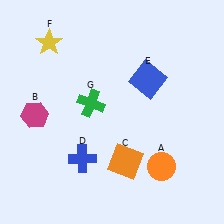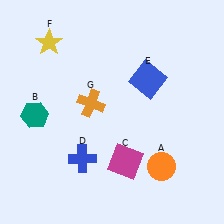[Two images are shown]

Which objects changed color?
B changed from magenta to teal. C changed from orange to magenta. G changed from green to orange.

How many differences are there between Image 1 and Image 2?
There are 3 differences between the two images.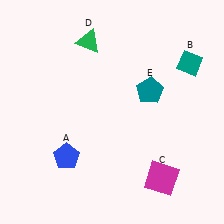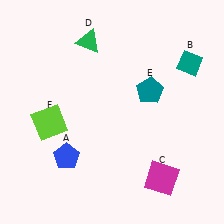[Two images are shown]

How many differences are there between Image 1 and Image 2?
There is 1 difference between the two images.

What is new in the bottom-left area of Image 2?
A lime square (F) was added in the bottom-left area of Image 2.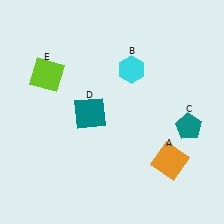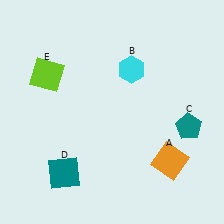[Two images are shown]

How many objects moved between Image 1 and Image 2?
1 object moved between the two images.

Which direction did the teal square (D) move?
The teal square (D) moved down.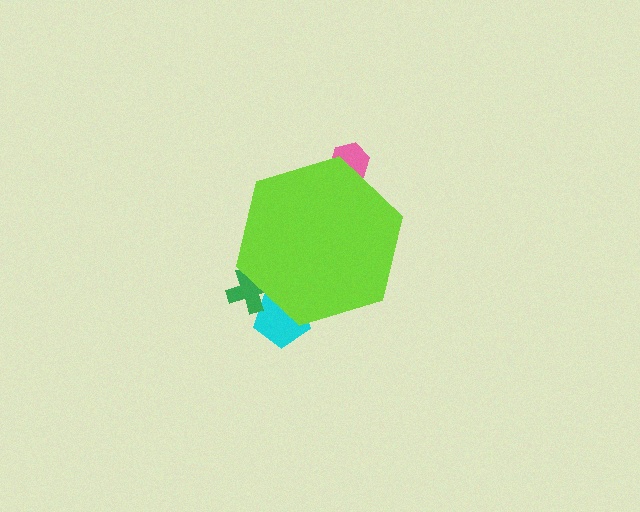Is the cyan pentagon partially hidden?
Yes, the cyan pentagon is partially hidden behind the lime hexagon.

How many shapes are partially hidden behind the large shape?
3 shapes are partially hidden.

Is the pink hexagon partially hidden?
Yes, the pink hexagon is partially hidden behind the lime hexagon.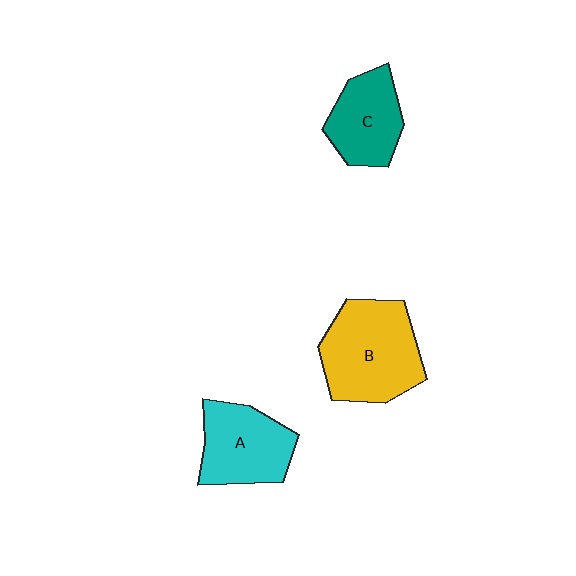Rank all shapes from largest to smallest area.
From largest to smallest: B (yellow), A (cyan), C (teal).